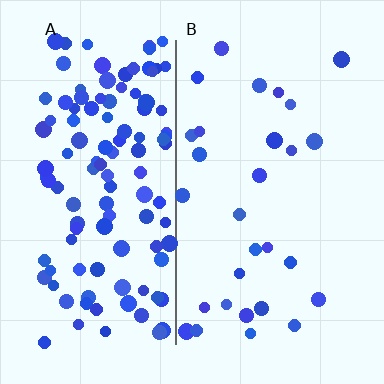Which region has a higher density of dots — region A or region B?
A (the left).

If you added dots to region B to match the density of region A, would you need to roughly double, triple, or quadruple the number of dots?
Approximately quadruple.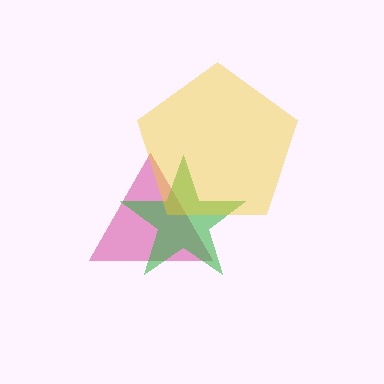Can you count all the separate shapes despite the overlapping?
Yes, there are 3 separate shapes.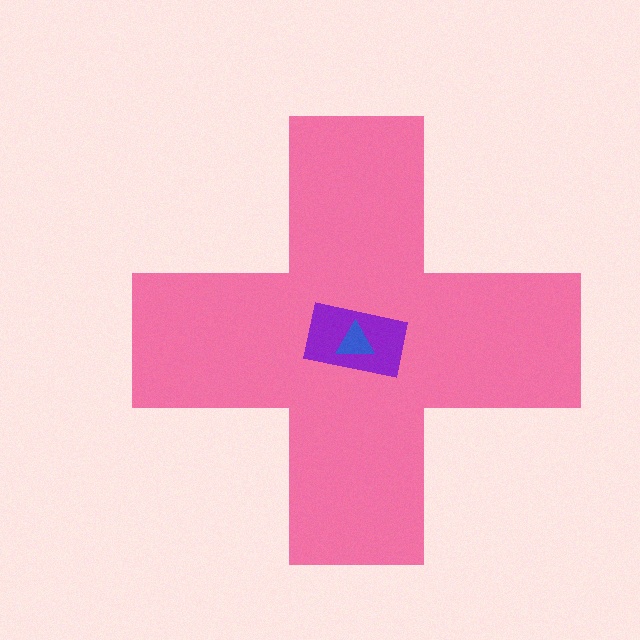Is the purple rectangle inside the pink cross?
Yes.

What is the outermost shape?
The pink cross.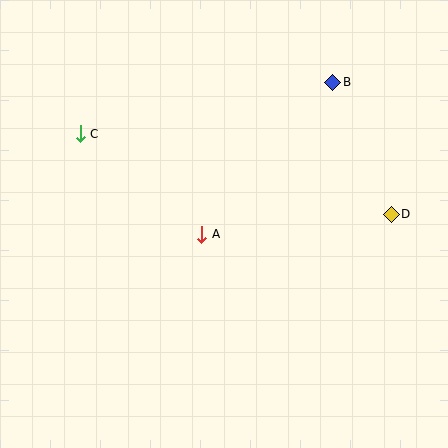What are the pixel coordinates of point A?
Point A is at (202, 234).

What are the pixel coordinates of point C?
Point C is at (80, 134).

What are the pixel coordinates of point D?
Point D is at (391, 214).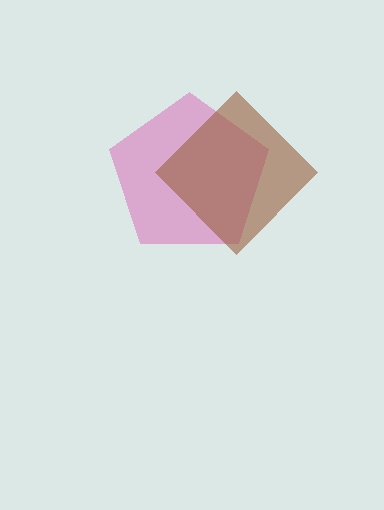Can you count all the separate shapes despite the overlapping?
Yes, there are 2 separate shapes.